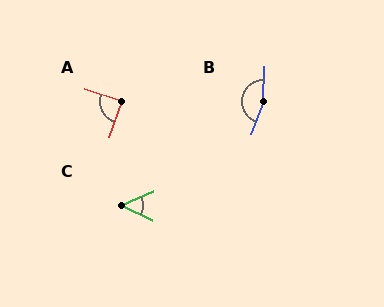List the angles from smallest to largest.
C (50°), A (89°), B (162°).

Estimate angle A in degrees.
Approximately 89 degrees.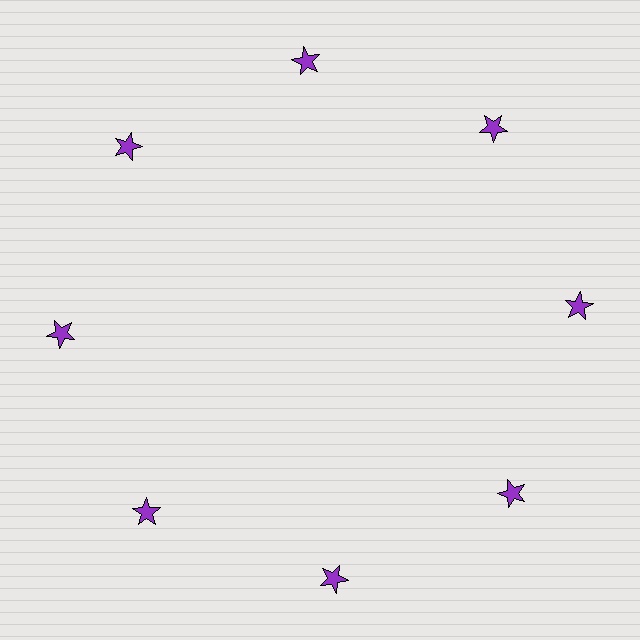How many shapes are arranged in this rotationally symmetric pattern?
There are 8 shapes, arranged in 8 groups of 1.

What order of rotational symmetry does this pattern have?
This pattern has 8-fold rotational symmetry.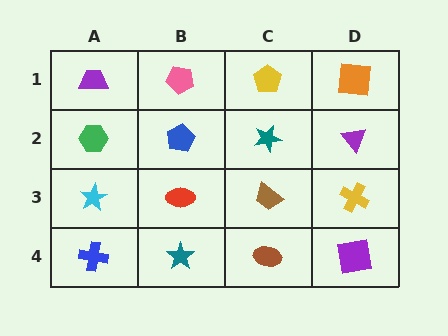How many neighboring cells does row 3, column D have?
3.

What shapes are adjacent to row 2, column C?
A yellow pentagon (row 1, column C), a brown trapezoid (row 3, column C), a blue pentagon (row 2, column B), a purple triangle (row 2, column D).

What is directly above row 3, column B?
A blue pentagon.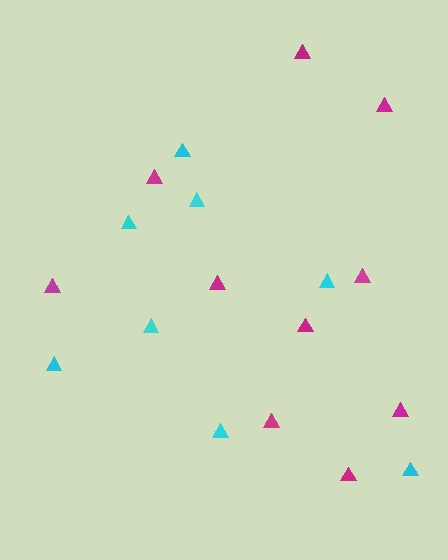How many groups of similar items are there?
There are 2 groups: one group of cyan triangles (8) and one group of magenta triangles (10).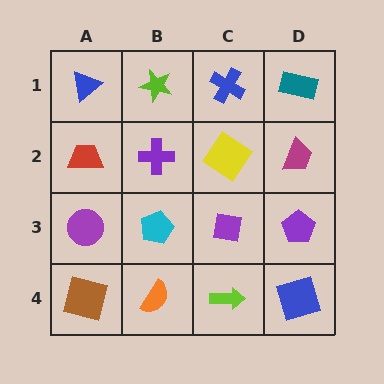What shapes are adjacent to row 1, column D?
A magenta trapezoid (row 2, column D), a blue cross (row 1, column C).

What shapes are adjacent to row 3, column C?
A yellow diamond (row 2, column C), a lime arrow (row 4, column C), a cyan pentagon (row 3, column B), a purple pentagon (row 3, column D).